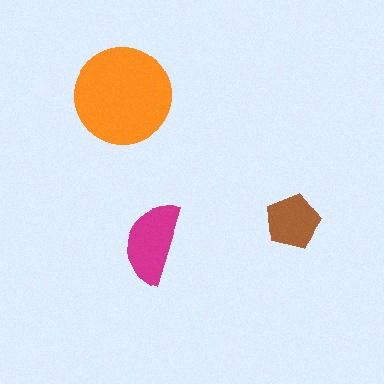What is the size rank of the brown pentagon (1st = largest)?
3rd.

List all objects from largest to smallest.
The orange circle, the magenta semicircle, the brown pentagon.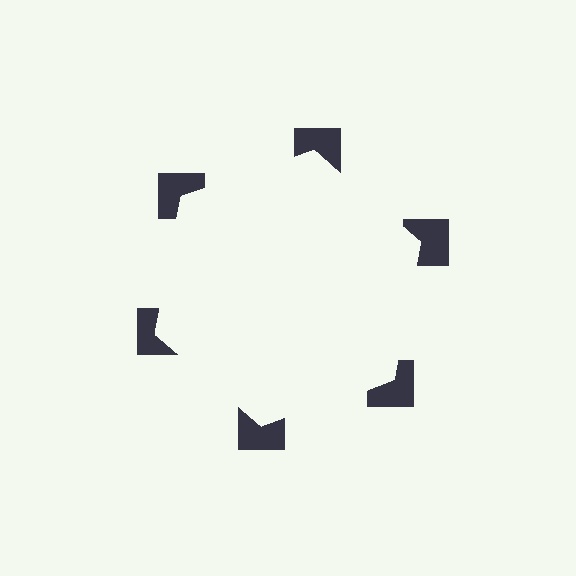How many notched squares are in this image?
There are 6 — one at each vertex of the illusory hexagon.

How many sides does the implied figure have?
6 sides.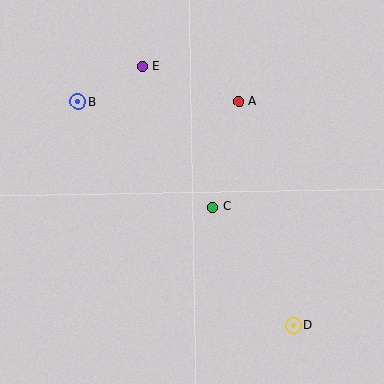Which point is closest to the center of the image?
Point C at (213, 207) is closest to the center.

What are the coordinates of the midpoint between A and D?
The midpoint between A and D is at (266, 214).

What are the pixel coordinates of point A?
Point A is at (239, 101).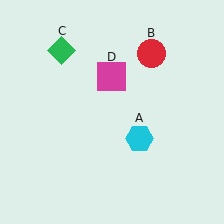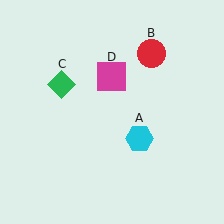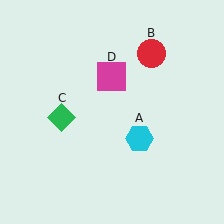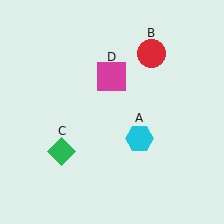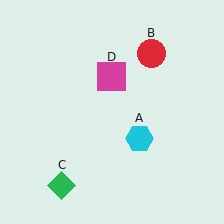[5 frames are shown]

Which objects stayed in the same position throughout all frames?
Cyan hexagon (object A) and red circle (object B) and magenta square (object D) remained stationary.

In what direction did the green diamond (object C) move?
The green diamond (object C) moved down.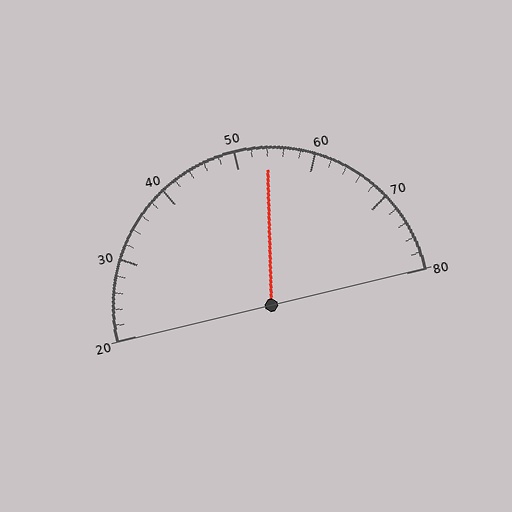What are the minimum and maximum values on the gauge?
The gauge ranges from 20 to 80.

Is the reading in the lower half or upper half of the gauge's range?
The reading is in the upper half of the range (20 to 80).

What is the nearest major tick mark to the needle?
The nearest major tick mark is 50.